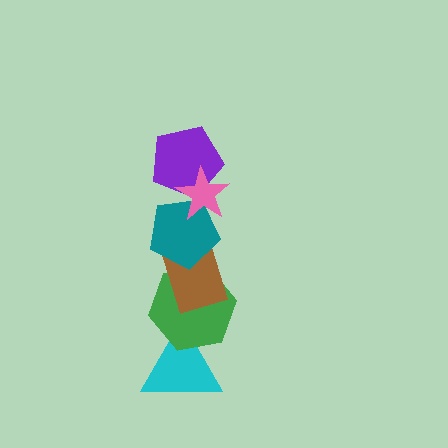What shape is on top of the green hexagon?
The brown rectangle is on top of the green hexagon.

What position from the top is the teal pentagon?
The teal pentagon is 3rd from the top.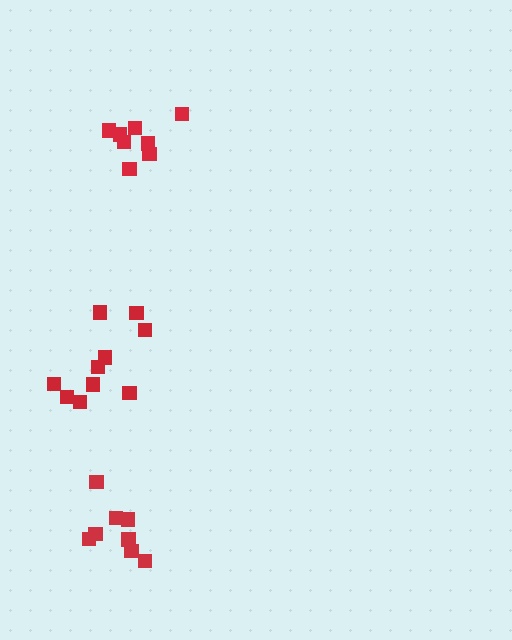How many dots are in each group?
Group 1: 10 dots, Group 2: 8 dots, Group 3: 8 dots (26 total).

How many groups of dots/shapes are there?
There are 3 groups.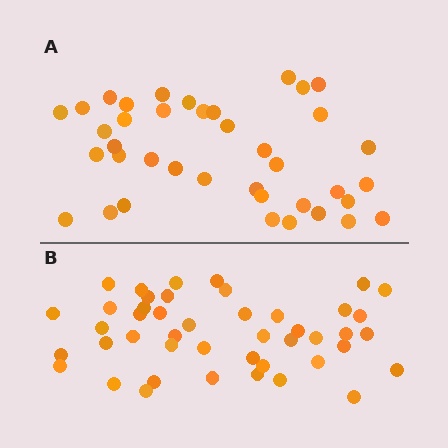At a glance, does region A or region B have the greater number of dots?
Region B (the bottom region) has more dots.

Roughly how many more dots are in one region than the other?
Region B has about 6 more dots than region A.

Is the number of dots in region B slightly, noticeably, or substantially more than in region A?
Region B has only slightly more — the two regions are fairly close. The ratio is roughly 1.2 to 1.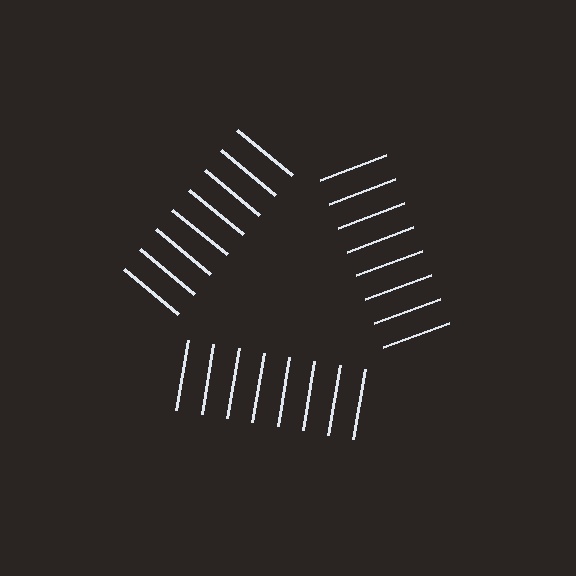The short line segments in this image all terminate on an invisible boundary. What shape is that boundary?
An illusory triangle — the line segments terminate on its edges but no continuous stroke is drawn.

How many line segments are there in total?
24 — 8 along each of the 3 edges.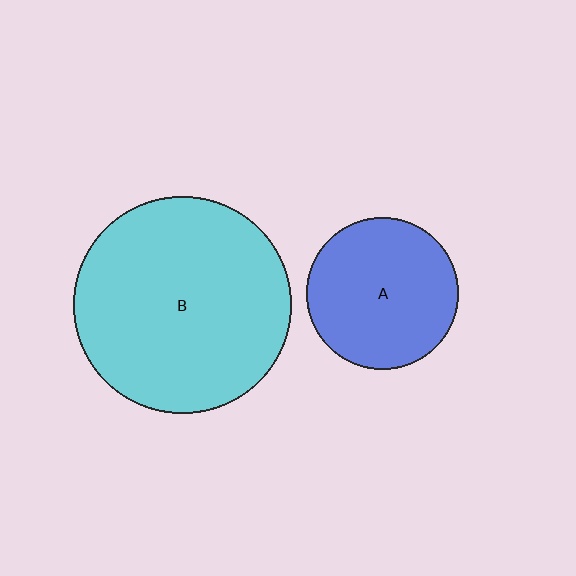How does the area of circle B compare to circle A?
Approximately 2.1 times.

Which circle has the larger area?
Circle B (cyan).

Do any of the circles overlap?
No, none of the circles overlap.